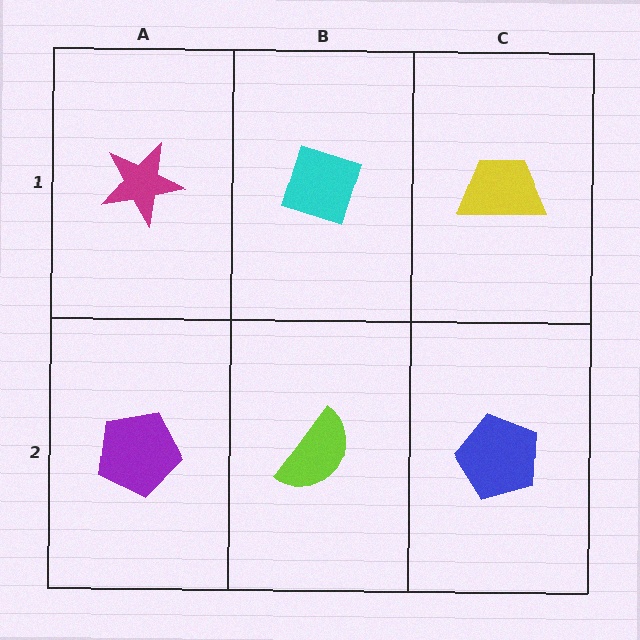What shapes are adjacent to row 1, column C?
A blue pentagon (row 2, column C), a cyan diamond (row 1, column B).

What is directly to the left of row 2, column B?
A purple pentagon.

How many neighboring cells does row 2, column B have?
3.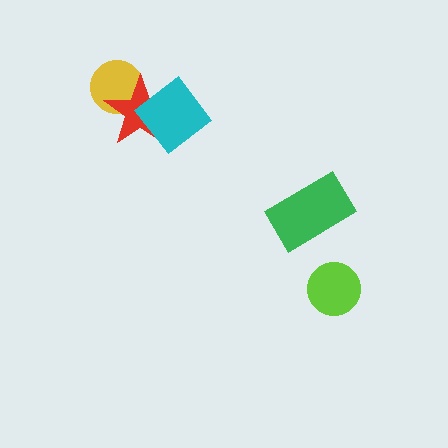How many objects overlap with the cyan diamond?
1 object overlaps with the cyan diamond.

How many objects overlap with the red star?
2 objects overlap with the red star.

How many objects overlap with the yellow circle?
1 object overlaps with the yellow circle.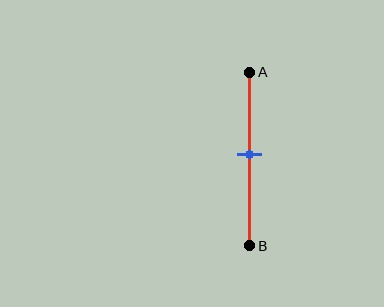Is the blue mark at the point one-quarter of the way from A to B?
No, the mark is at about 50% from A, not at the 25% one-quarter point.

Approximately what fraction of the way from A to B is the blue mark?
The blue mark is approximately 50% of the way from A to B.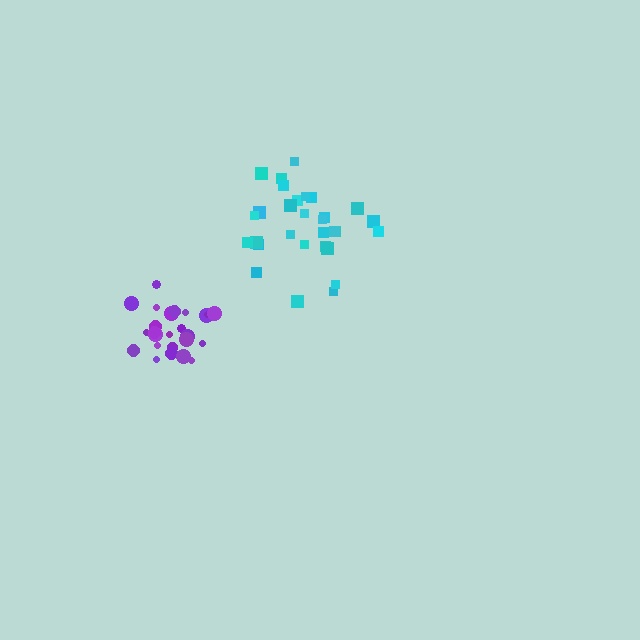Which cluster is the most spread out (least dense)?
Cyan.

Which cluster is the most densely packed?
Purple.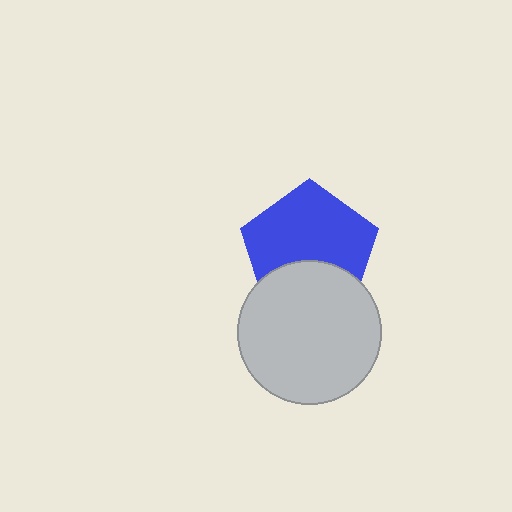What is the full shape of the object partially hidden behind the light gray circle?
The partially hidden object is a blue pentagon.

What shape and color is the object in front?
The object in front is a light gray circle.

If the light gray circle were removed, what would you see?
You would see the complete blue pentagon.